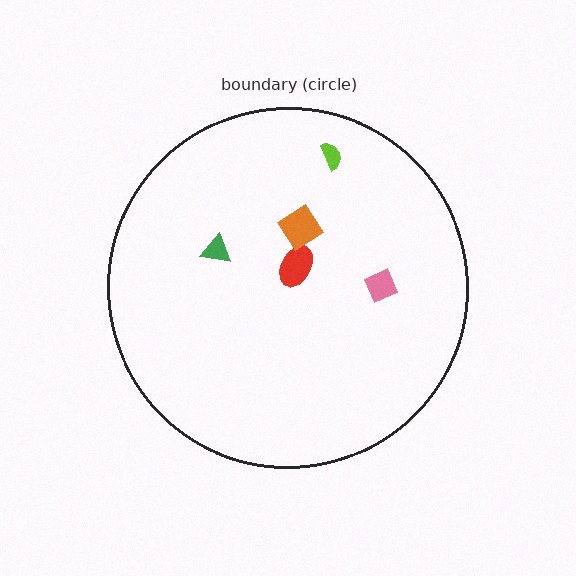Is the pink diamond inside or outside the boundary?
Inside.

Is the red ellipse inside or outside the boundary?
Inside.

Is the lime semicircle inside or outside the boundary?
Inside.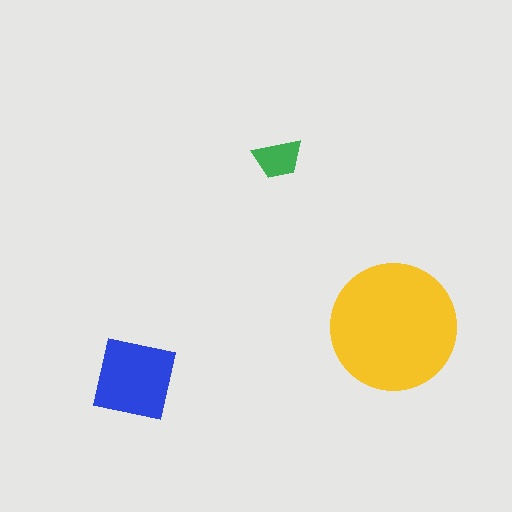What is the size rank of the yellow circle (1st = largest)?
1st.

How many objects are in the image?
There are 3 objects in the image.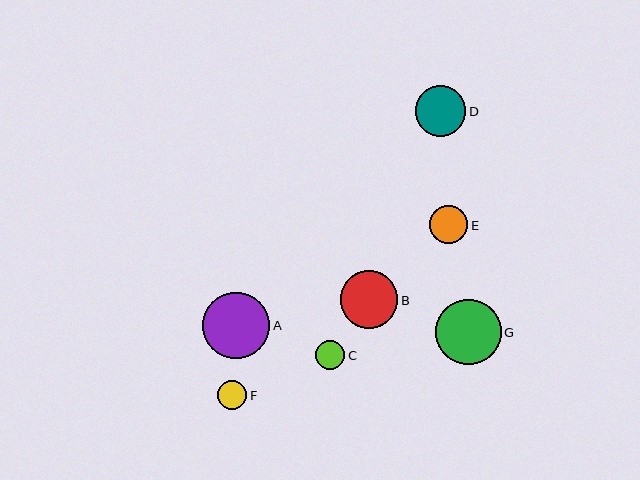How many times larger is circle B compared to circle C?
Circle B is approximately 1.9 times the size of circle C.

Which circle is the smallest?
Circle F is the smallest with a size of approximately 29 pixels.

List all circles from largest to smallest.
From largest to smallest: A, G, B, D, E, C, F.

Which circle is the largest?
Circle A is the largest with a size of approximately 67 pixels.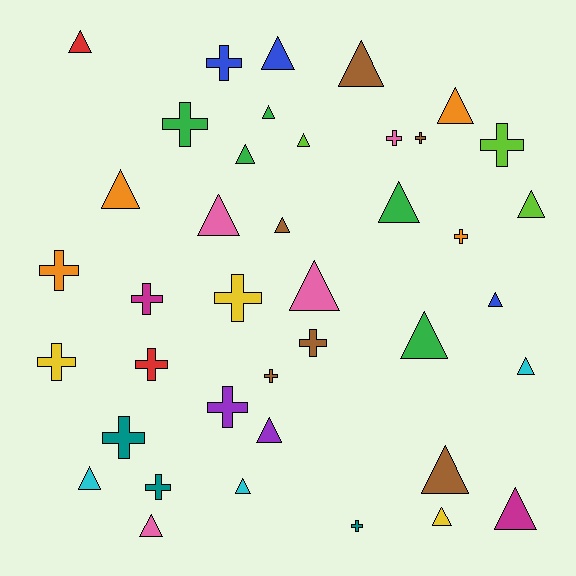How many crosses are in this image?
There are 17 crosses.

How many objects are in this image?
There are 40 objects.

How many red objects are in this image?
There are 2 red objects.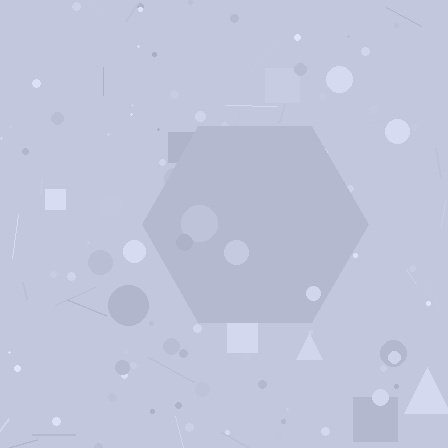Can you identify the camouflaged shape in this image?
The camouflaged shape is a hexagon.